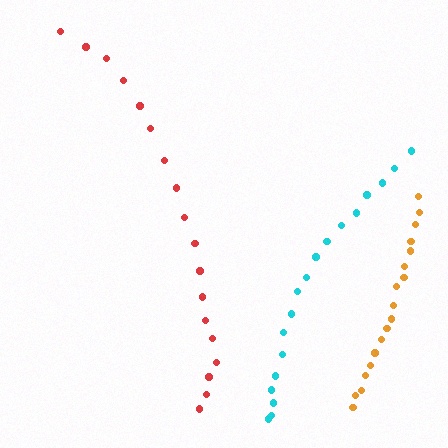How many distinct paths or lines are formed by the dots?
There are 3 distinct paths.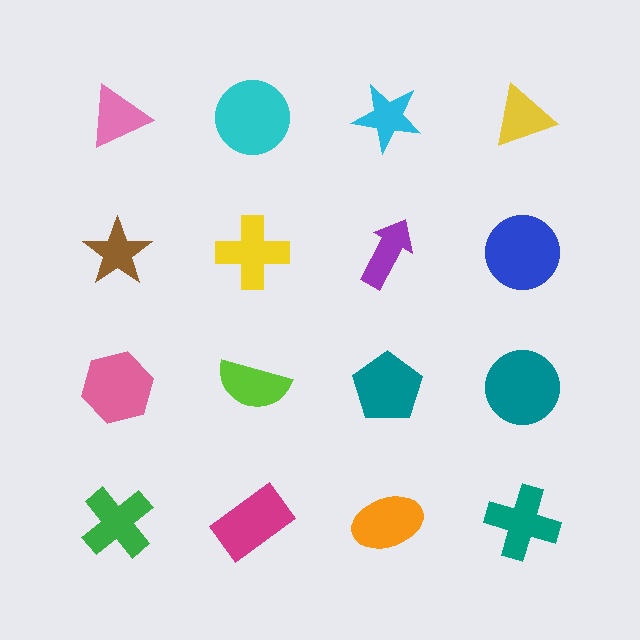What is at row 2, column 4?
A blue circle.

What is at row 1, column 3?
A cyan star.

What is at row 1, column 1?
A pink triangle.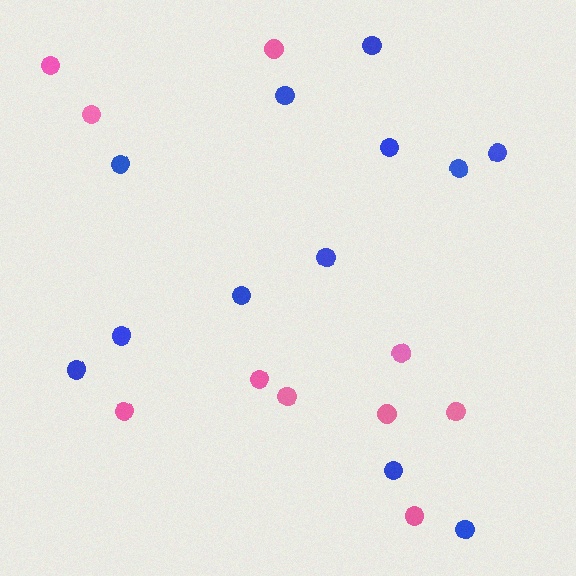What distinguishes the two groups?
There are 2 groups: one group of blue circles (12) and one group of pink circles (10).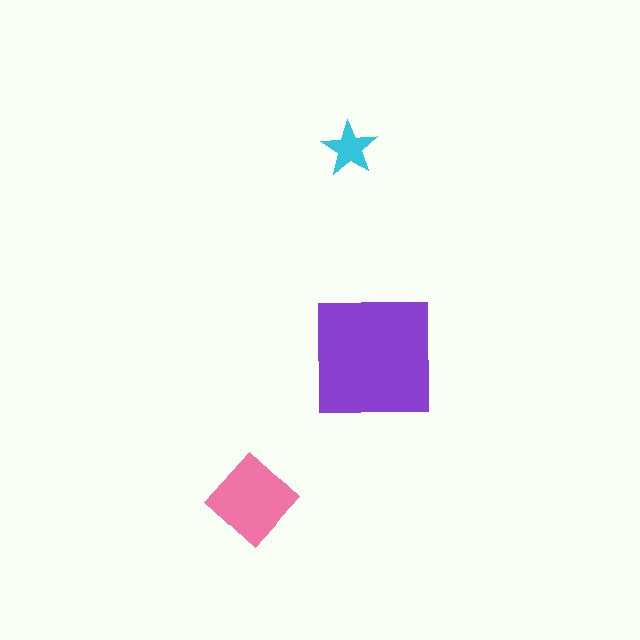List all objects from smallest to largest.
The cyan star, the pink diamond, the purple square.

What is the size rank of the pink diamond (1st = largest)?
2nd.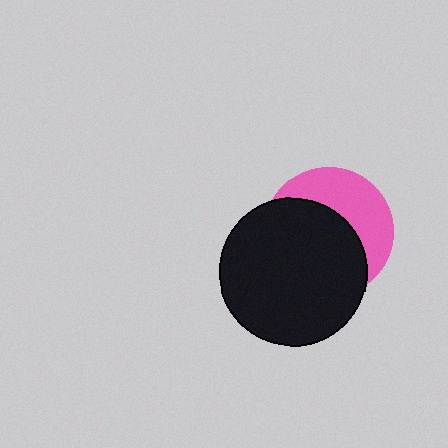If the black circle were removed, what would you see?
You would see the complete pink circle.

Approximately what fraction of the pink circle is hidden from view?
Roughly 59% of the pink circle is hidden behind the black circle.